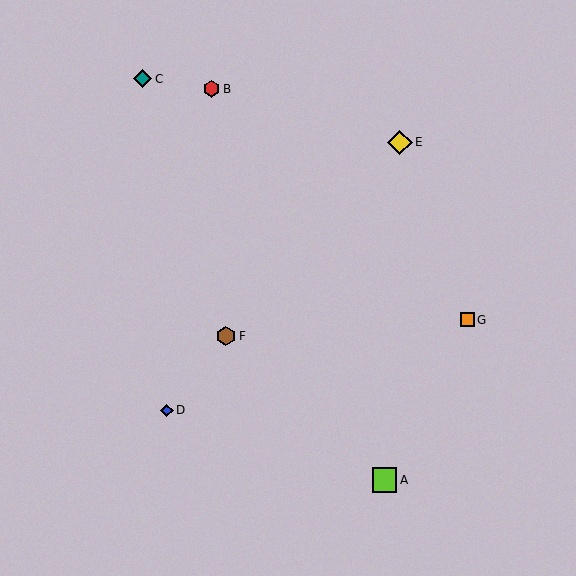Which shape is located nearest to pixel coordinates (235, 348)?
The brown hexagon (labeled F) at (226, 336) is nearest to that location.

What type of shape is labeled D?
Shape D is a blue diamond.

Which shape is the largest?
The yellow diamond (labeled E) is the largest.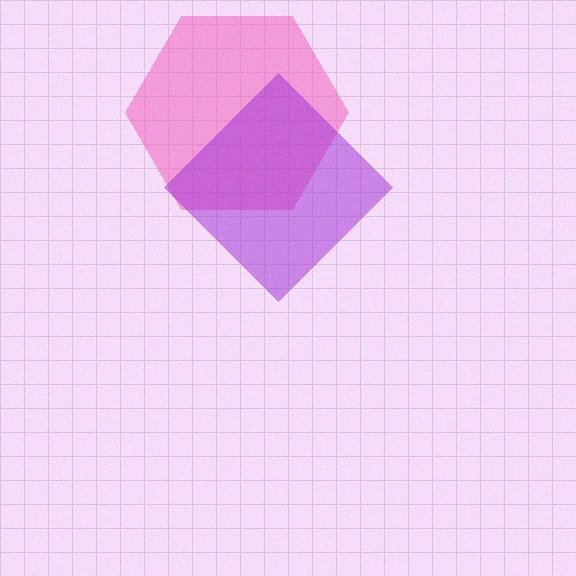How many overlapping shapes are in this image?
There are 2 overlapping shapes in the image.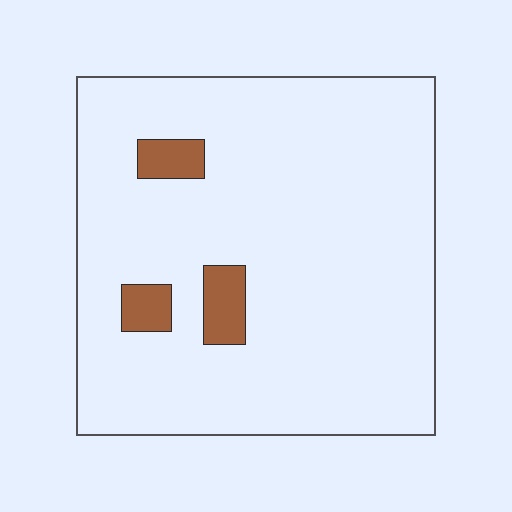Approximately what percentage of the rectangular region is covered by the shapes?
Approximately 5%.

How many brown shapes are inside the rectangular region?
3.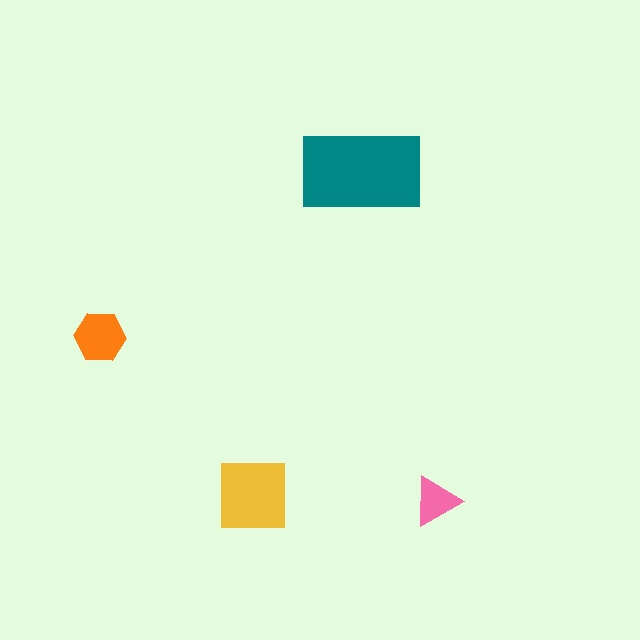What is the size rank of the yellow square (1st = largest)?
2nd.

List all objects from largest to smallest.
The teal rectangle, the yellow square, the orange hexagon, the pink triangle.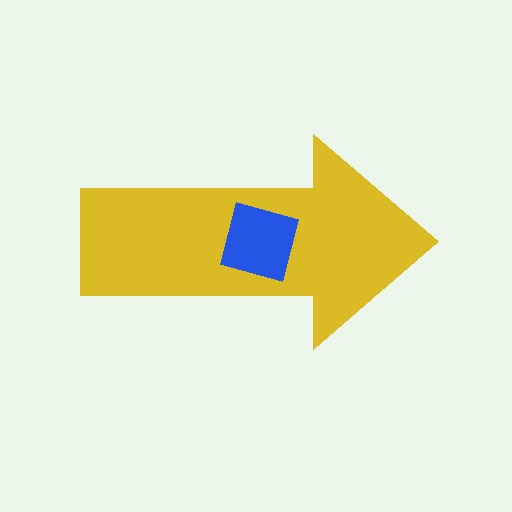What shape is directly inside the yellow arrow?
The blue square.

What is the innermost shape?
The blue square.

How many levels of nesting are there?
2.